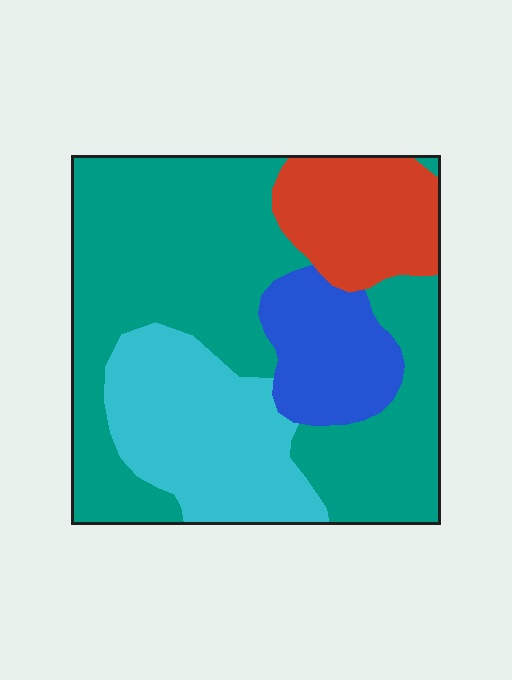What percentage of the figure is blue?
Blue covers around 10% of the figure.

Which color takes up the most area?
Teal, at roughly 50%.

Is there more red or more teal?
Teal.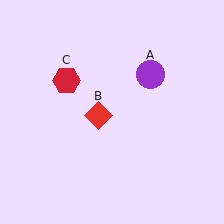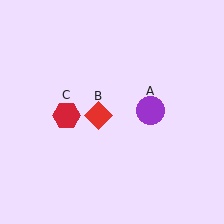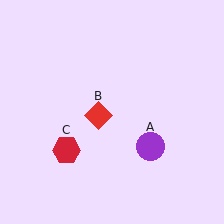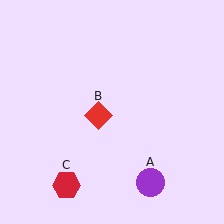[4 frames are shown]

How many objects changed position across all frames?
2 objects changed position: purple circle (object A), red hexagon (object C).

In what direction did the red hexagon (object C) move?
The red hexagon (object C) moved down.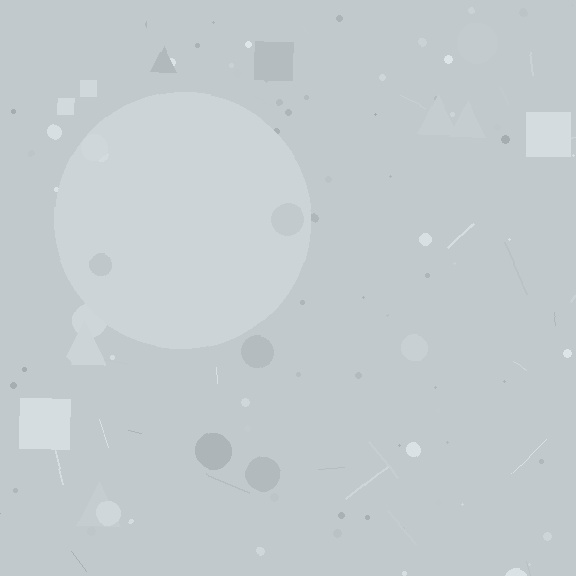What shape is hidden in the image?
A circle is hidden in the image.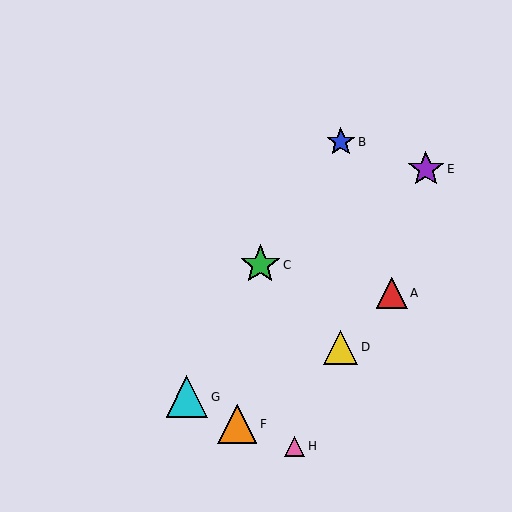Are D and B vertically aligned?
Yes, both are at x≈341.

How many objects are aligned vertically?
2 objects (B, D) are aligned vertically.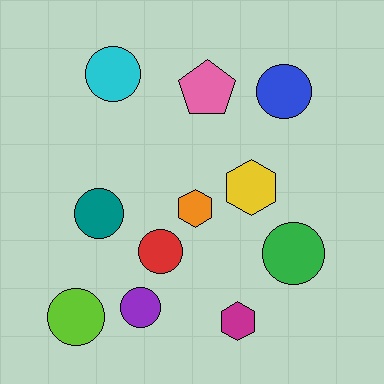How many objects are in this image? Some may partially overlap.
There are 11 objects.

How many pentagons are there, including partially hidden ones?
There is 1 pentagon.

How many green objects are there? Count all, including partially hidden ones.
There is 1 green object.